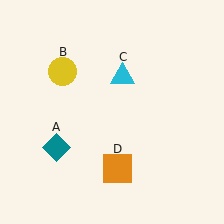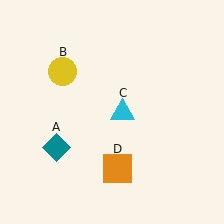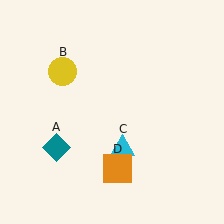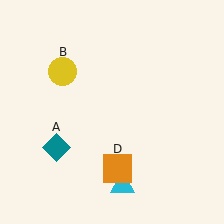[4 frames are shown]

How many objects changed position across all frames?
1 object changed position: cyan triangle (object C).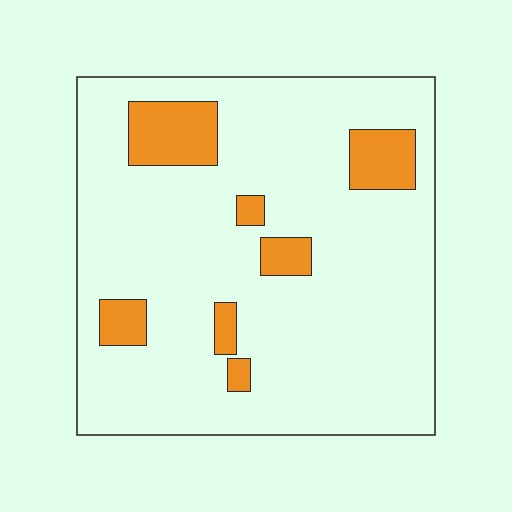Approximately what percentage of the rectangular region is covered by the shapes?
Approximately 15%.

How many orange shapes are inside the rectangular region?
7.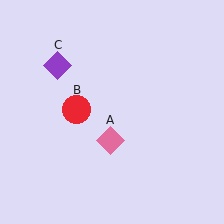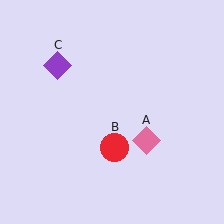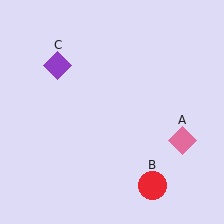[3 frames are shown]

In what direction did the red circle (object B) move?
The red circle (object B) moved down and to the right.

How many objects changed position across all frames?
2 objects changed position: pink diamond (object A), red circle (object B).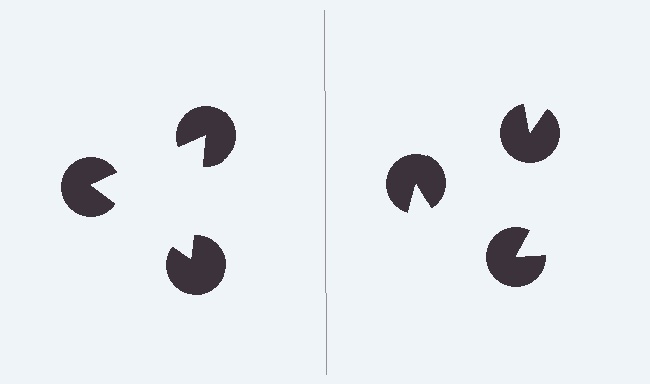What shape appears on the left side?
An illusory triangle.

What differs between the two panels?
The pac-man discs are positioned identically on both sides; only the wedge orientations differ. On the left they align to a triangle; on the right they are misaligned.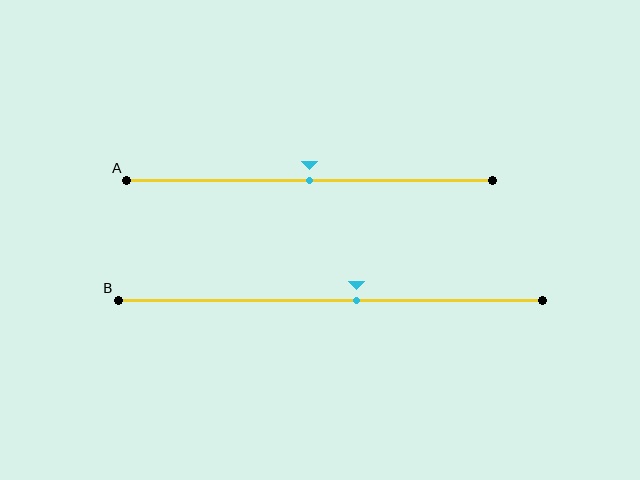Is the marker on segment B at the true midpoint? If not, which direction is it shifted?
No, the marker on segment B is shifted to the right by about 6% of the segment length.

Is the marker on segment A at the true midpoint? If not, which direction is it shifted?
Yes, the marker on segment A is at the true midpoint.